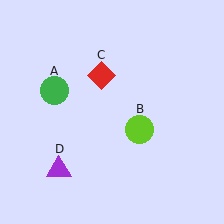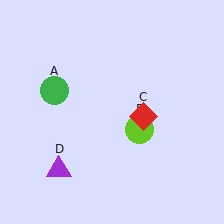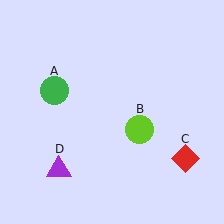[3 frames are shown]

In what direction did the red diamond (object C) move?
The red diamond (object C) moved down and to the right.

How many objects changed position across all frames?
1 object changed position: red diamond (object C).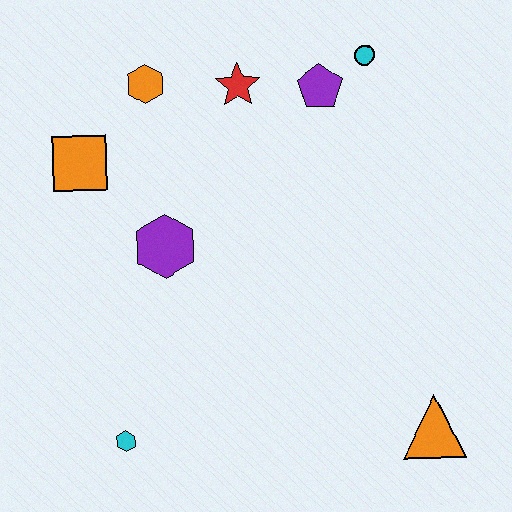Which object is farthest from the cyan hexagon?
The cyan circle is farthest from the cyan hexagon.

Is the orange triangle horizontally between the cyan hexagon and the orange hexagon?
No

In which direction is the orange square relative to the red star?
The orange square is to the left of the red star.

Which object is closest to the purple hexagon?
The orange square is closest to the purple hexagon.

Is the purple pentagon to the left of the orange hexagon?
No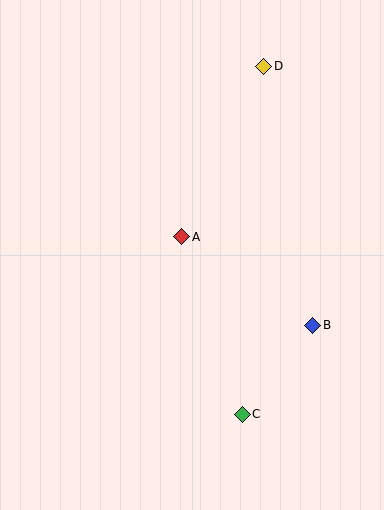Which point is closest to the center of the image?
Point A at (182, 237) is closest to the center.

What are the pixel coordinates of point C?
Point C is at (242, 414).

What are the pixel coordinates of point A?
Point A is at (182, 237).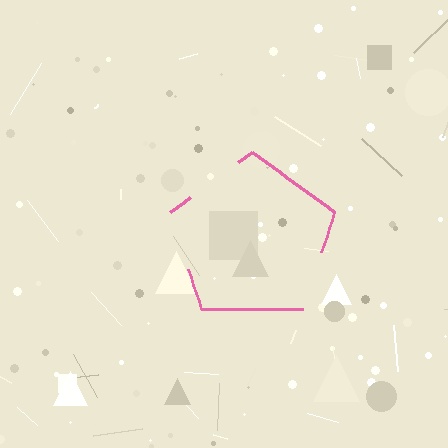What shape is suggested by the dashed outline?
The dashed outline suggests a pentagon.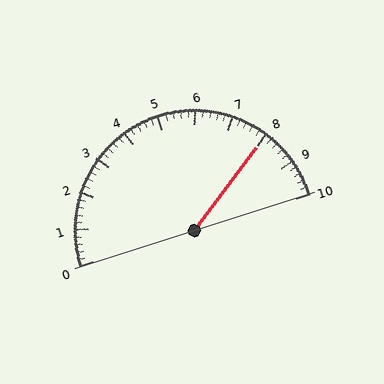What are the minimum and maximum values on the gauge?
The gauge ranges from 0 to 10.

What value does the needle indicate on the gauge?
The needle indicates approximately 8.0.